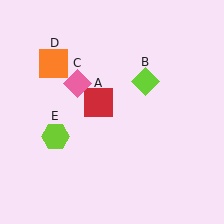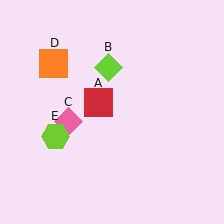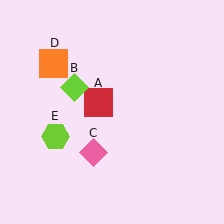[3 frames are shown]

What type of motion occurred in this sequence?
The lime diamond (object B), pink diamond (object C) rotated counterclockwise around the center of the scene.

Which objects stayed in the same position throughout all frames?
Red square (object A) and orange square (object D) and lime hexagon (object E) remained stationary.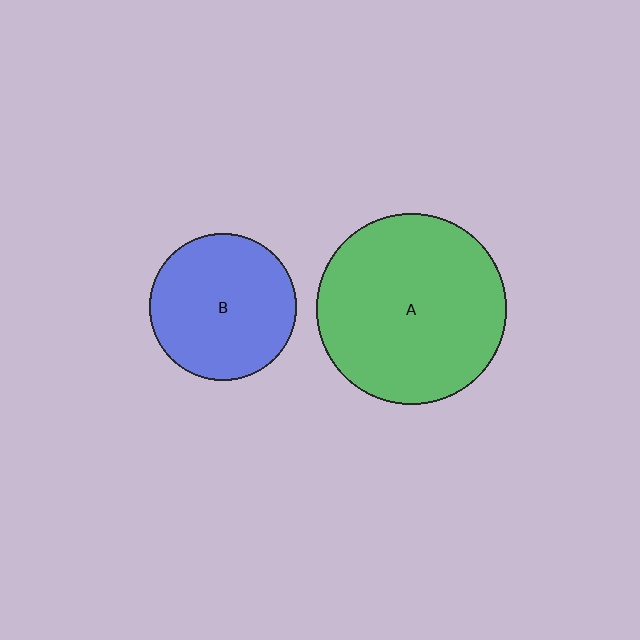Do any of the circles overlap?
No, none of the circles overlap.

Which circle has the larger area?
Circle A (green).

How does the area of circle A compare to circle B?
Approximately 1.7 times.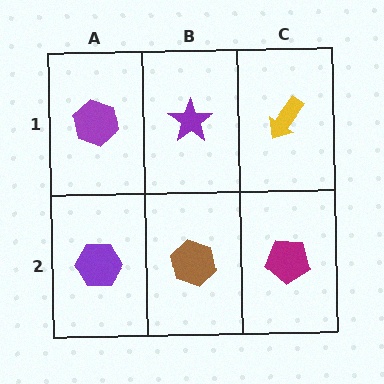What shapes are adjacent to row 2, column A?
A purple hexagon (row 1, column A), a brown hexagon (row 2, column B).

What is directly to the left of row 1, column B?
A purple hexagon.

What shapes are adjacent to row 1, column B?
A brown hexagon (row 2, column B), a purple hexagon (row 1, column A), a yellow arrow (row 1, column C).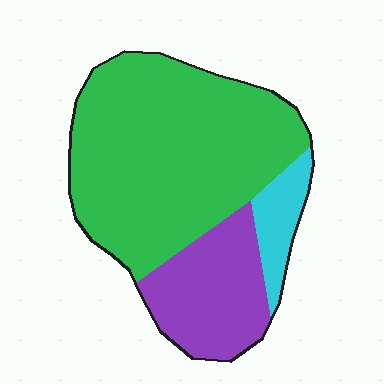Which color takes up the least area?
Cyan, at roughly 10%.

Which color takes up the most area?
Green, at roughly 65%.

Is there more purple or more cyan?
Purple.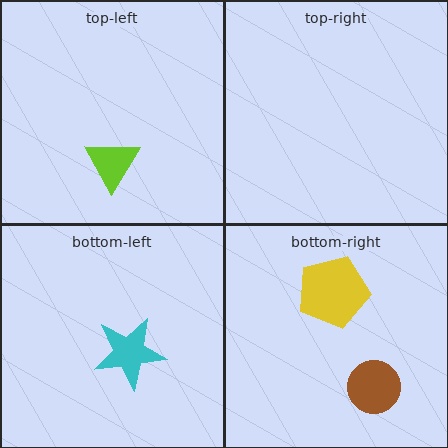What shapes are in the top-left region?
The lime triangle.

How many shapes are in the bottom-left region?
1.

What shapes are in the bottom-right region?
The yellow pentagon, the brown circle.